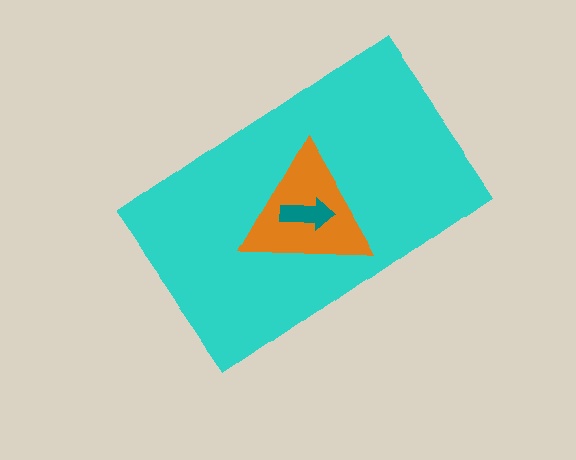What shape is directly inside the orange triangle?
The teal arrow.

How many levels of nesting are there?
3.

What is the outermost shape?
The cyan rectangle.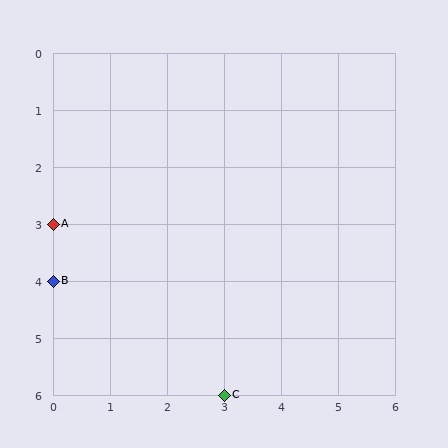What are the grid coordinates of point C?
Point C is at grid coordinates (3, 6).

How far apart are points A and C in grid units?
Points A and C are 3 columns and 3 rows apart (about 4.2 grid units diagonally).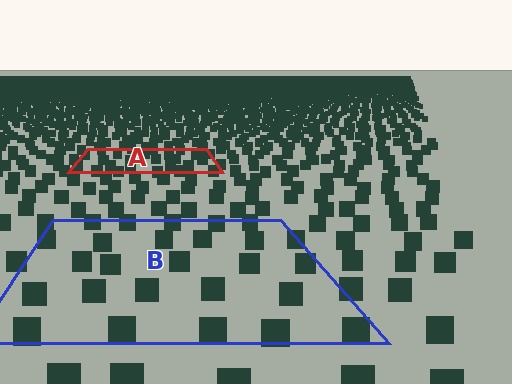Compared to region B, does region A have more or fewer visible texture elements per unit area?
Region A has more texture elements per unit area — they are packed more densely because it is farther away.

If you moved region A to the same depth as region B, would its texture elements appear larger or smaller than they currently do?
They would appear larger. At a closer depth, the same texture elements are projected at a bigger on-screen size.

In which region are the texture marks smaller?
The texture marks are smaller in region A, because it is farther away.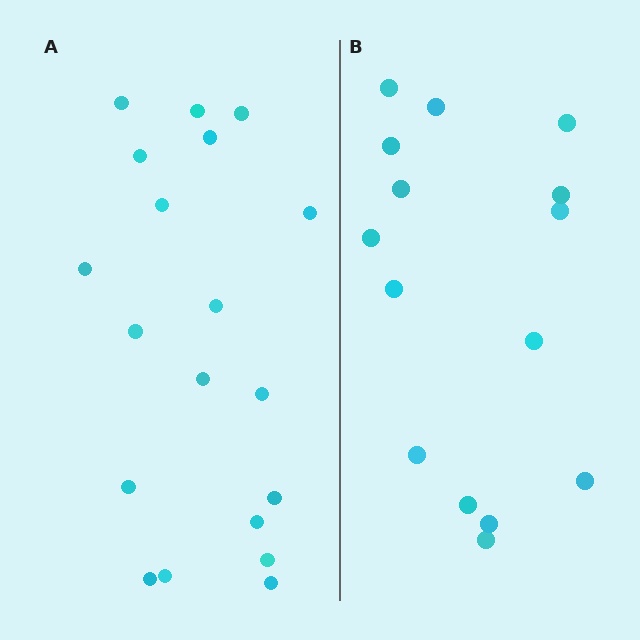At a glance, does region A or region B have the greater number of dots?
Region A (the left region) has more dots.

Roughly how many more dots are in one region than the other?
Region A has about 4 more dots than region B.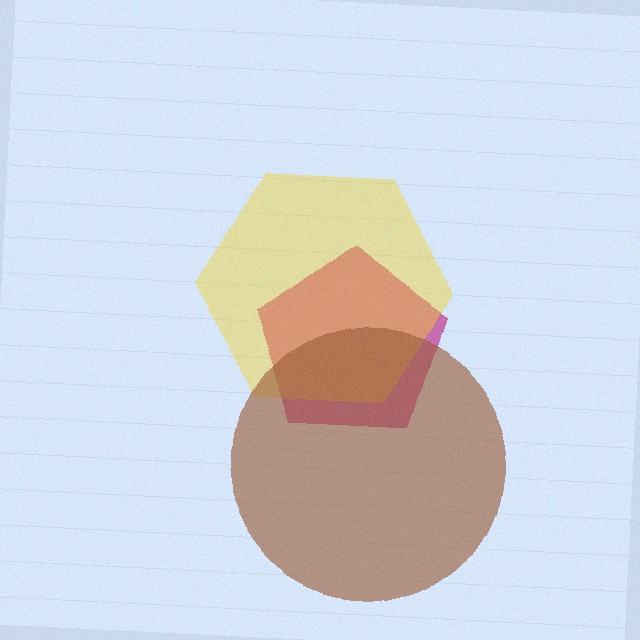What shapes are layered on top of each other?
The layered shapes are: a magenta pentagon, a yellow hexagon, a brown circle.